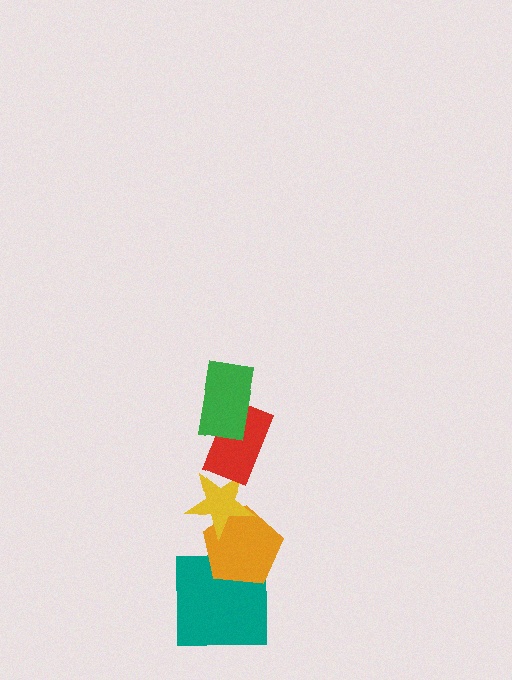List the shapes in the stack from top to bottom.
From top to bottom: the green rectangle, the red rectangle, the yellow star, the orange pentagon, the teal square.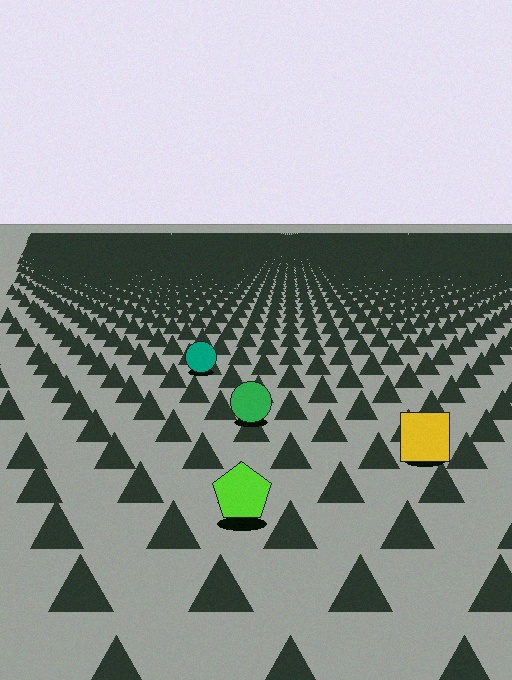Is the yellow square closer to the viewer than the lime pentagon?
No. The lime pentagon is closer — you can tell from the texture gradient: the ground texture is coarser near it.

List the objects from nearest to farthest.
From nearest to farthest: the lime pentagon, the yellow square, the green circle, the teal circle.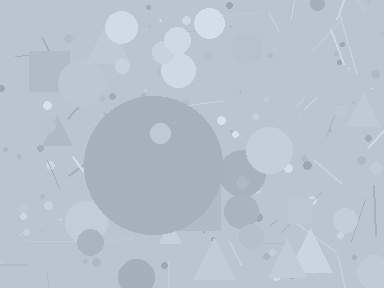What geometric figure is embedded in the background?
A circle is embedded in the background.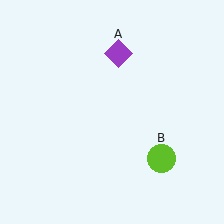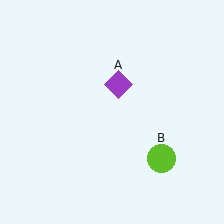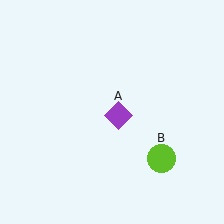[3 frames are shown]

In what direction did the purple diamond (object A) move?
The purple diamond (object A) moved down.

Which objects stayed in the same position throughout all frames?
Lime circle (object B) remained stationary.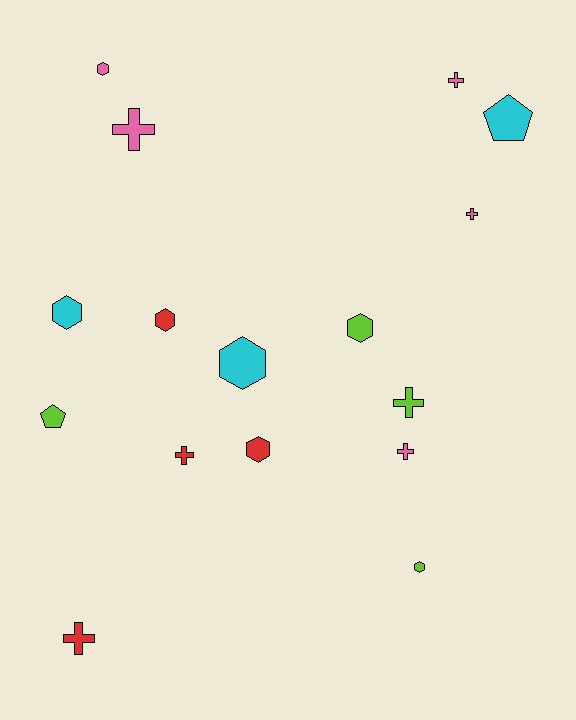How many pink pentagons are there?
There are no pink pentagons.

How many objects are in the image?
There are 16 objects.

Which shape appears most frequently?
Cross, with 7 objects.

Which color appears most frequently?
Pink, with 5 objects.